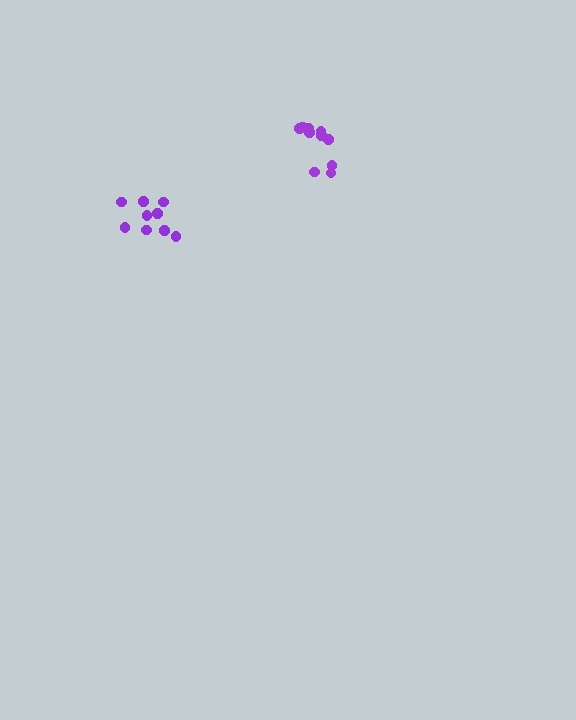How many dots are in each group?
Group 1: 9 dots, Group 2: 11 dots (20 total).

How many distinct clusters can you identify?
There are 2 distinct clusters.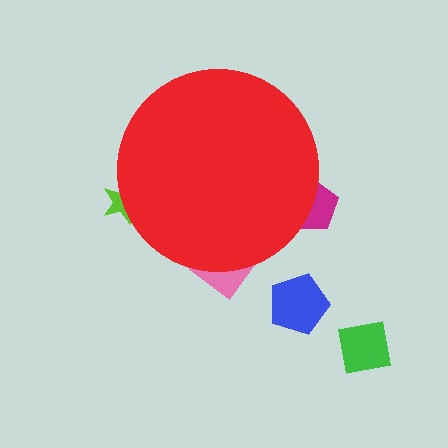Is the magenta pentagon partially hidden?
Yes, the magenta pentagon is partially hidden behind the red circle.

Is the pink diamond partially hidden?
Yes, the pink diamond is partially hidden behind the red circle.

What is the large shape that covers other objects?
A red circle.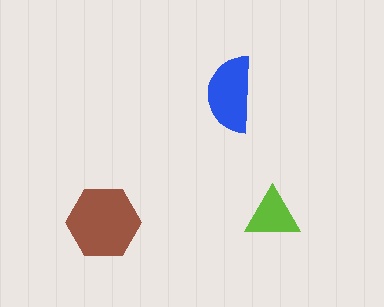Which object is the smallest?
The lime triangle.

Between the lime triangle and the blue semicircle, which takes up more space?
The blue semicircle.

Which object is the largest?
The brown hexagon.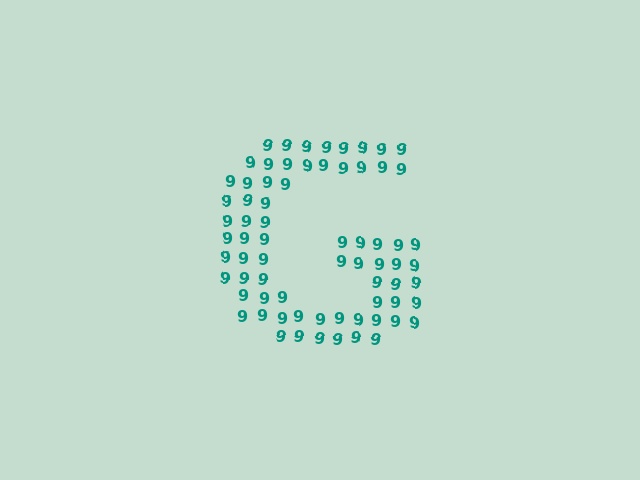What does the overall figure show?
The overall figure shows the letter G.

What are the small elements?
The small elements are digit 9's.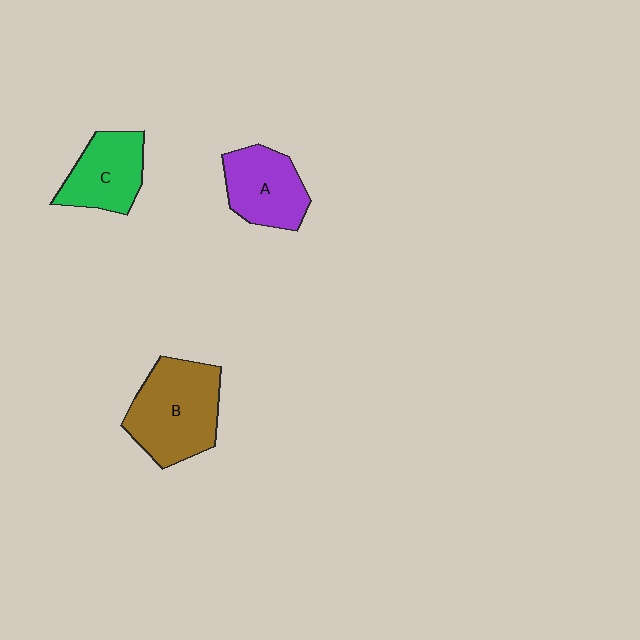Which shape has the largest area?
Shape B (brown).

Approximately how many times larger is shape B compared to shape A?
Approximately 1.4 times.